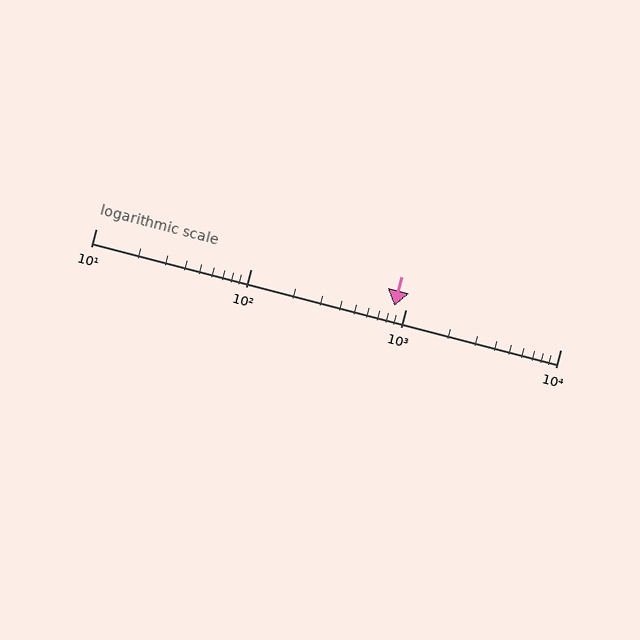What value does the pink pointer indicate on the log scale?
The pointer indicates approximately 850.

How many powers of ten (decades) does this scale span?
The scale spans 3 decades, from 10 to 10000.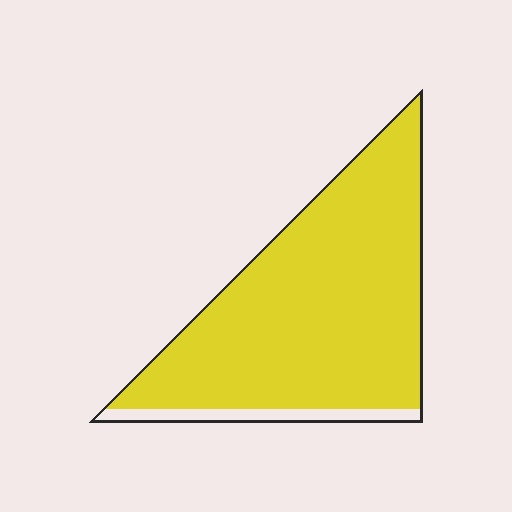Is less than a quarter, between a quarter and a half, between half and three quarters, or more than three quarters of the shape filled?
More than three quarters.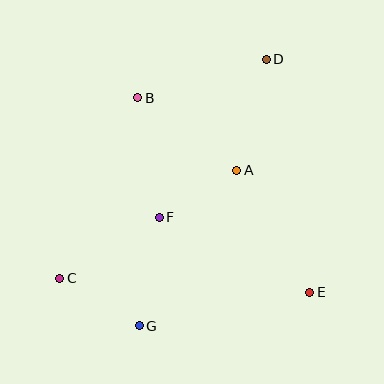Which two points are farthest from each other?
Points C and D are farthest from each other.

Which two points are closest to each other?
Points A and F are closest to each other.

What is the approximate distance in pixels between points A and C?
The distance between A and C is approximately 208 pixels.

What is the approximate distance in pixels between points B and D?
The distance between B and D is approximately 134 pixels.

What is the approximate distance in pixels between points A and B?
The distance between A and B is approximately 123 pixels.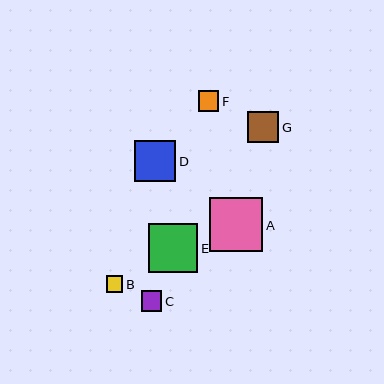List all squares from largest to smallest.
From largest to smallest: A, E, D, G, C, F, B.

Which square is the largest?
Square A is the largest with a size of approximately 54 pixels.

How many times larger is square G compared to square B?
Square G is approximately 1.9 times the size of square B.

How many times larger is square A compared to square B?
Square A is approximately 3.4 times the size of square B.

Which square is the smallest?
Square B is the smallest with a size of approximately 16 pixels.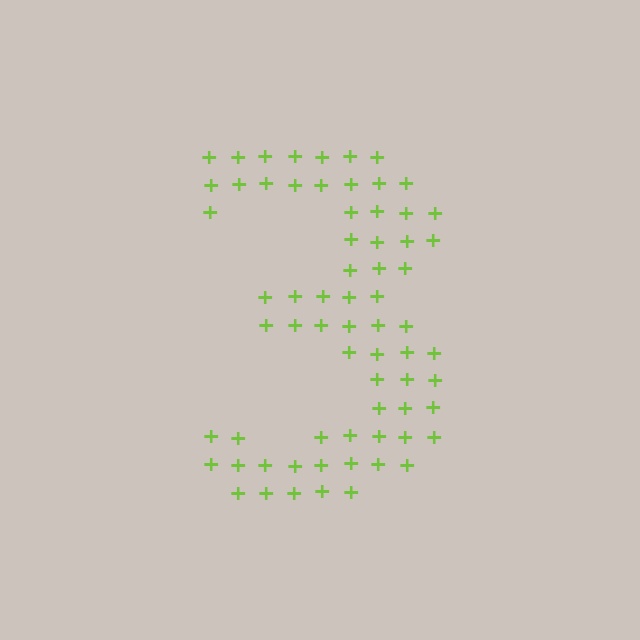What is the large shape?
The large shape is the digit 3.